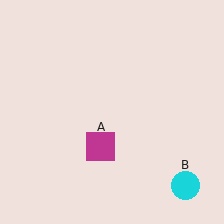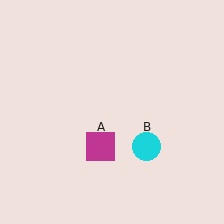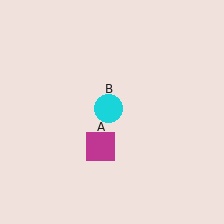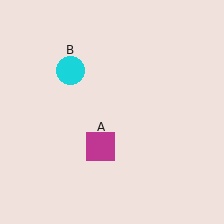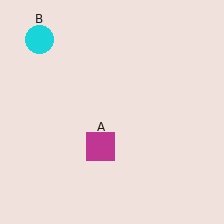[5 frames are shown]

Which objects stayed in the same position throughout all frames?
Magenta square (object A) remained stationary.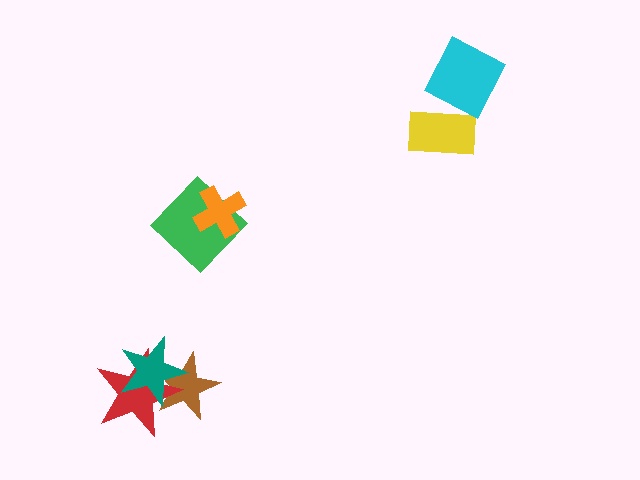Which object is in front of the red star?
The teal star is in front of the red star.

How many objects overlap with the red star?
2 objects overlap with the red star.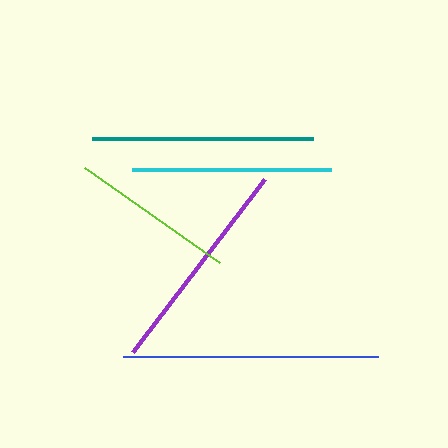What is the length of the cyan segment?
The cyan segment is approximately 199 pixels long.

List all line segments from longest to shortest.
From longest to shortest: blue, teal, purple, cyan, lime.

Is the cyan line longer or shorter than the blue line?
The blue line is longer than the cyan line.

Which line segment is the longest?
The blue line is the longest at approximately 256 pixels.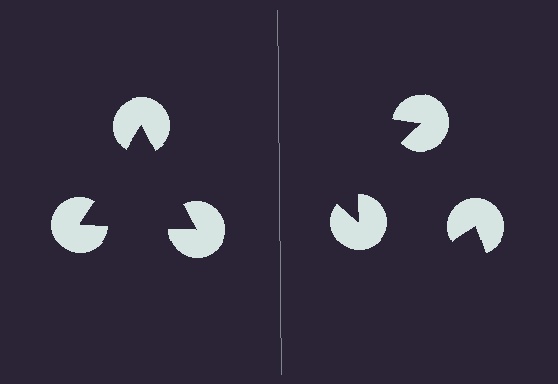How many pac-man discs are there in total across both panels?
6 — 3 on each side.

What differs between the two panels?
The pac-man discs are positioned identically on both sides; only the wedge orientations differ. On the left they align to a triangle; on the right they are misaligned.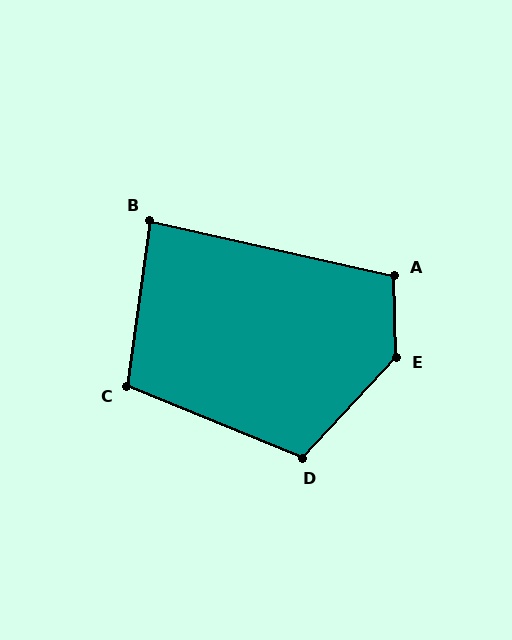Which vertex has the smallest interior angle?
B, at approximately 85 degrees.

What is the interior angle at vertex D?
Approximately 111 degrees (obtuse).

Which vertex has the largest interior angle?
E, at approximately 135 degrees.